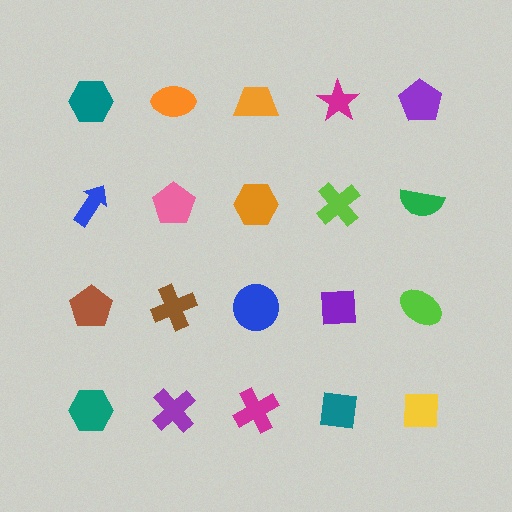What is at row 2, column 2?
A pink pentagon.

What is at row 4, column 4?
A teal square.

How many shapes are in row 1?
5 shapes.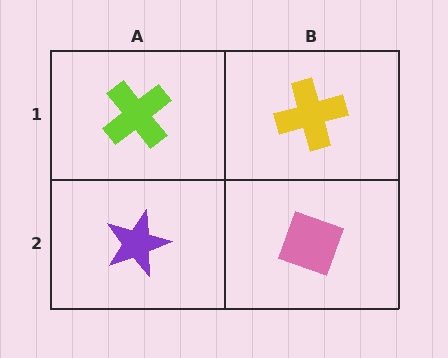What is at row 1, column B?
A yellow cross.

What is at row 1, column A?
A lime cross.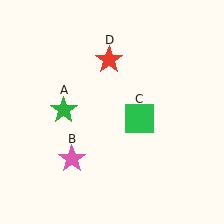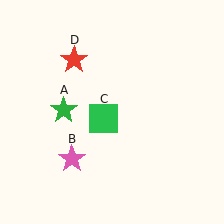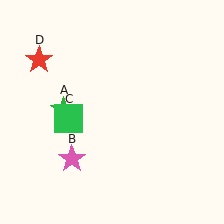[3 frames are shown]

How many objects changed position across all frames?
2 objects changed position: green square (object C), red star (object D).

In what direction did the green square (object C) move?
The green square (object C) moved left.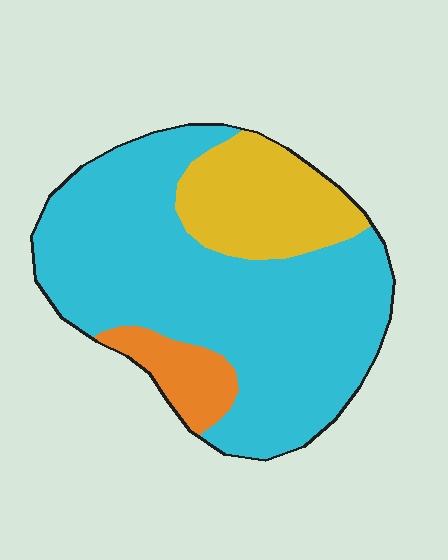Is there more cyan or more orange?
Cyan.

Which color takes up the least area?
Orange, at roughly 10%.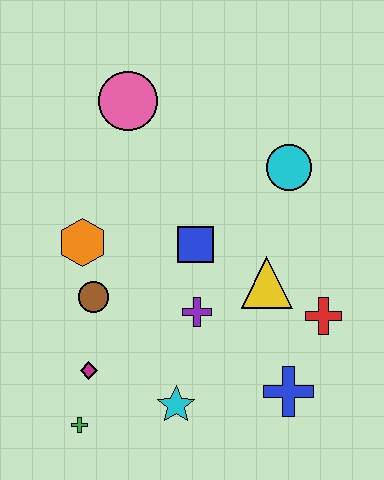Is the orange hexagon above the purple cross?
Yes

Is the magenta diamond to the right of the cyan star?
No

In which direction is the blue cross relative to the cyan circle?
The blue cross is below the cyan circle.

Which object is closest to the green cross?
The magenta diamond is closest to the green cross.